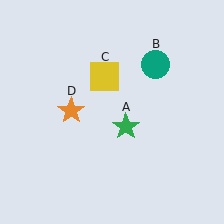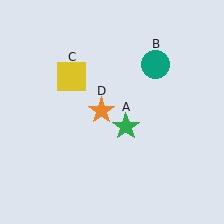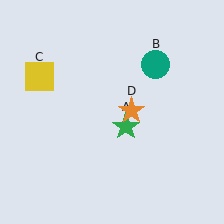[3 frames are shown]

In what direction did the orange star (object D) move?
The orange star (object D) moved right.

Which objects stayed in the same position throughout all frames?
Green star (object A) and teal circle (object B) remained stationary.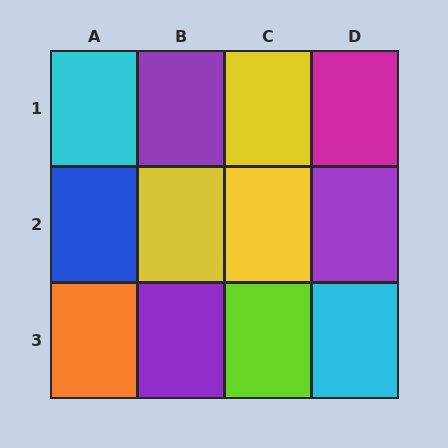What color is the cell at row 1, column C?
Yellow.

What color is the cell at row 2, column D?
Purple.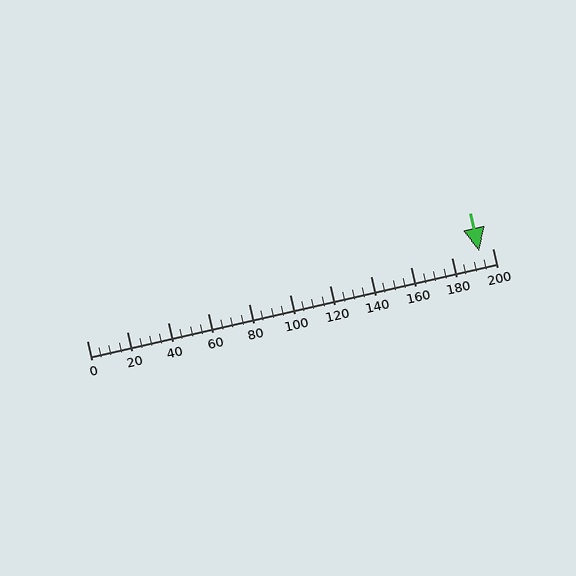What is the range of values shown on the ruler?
The ruler shows values from 0 to 200.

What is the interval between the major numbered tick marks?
The major tick marks are spaced 20 units apart.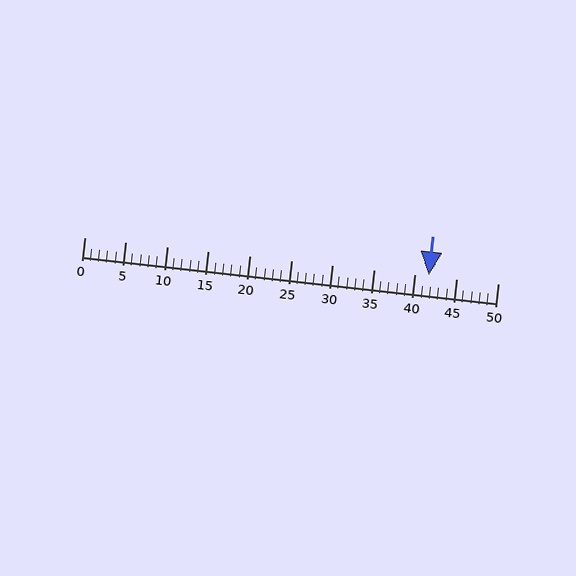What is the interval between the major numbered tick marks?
The major tick marks are spaced 5 units apart.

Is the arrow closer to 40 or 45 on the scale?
The arrow is closer to 40.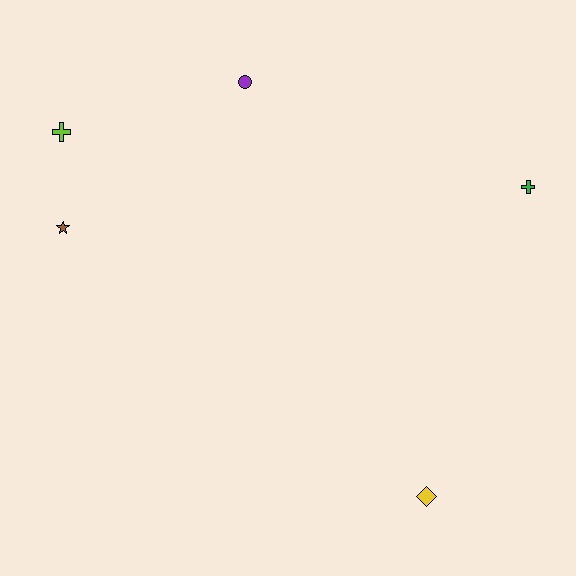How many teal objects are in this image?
There are no teal objects.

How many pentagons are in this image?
There are no pentagons.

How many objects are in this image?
There are 5 objects.